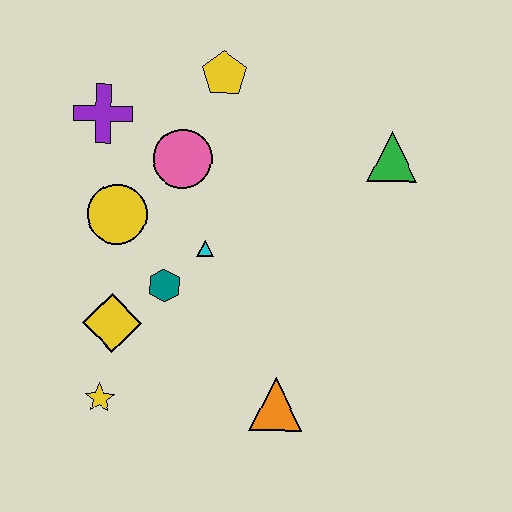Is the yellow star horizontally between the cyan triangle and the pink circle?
No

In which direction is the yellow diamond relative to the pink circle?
The yellow diamond is below the pink circle.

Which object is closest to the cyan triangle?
The teal hexagon is closest to the cyan triangle.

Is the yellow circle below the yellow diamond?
No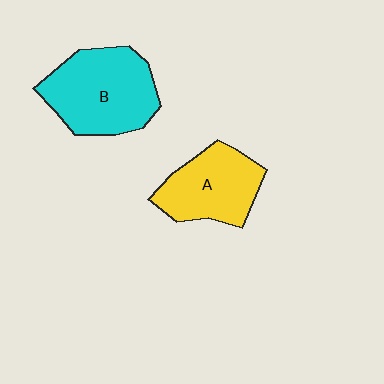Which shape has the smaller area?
Shape A (yellow).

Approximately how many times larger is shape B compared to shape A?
Approximately 1.3 times.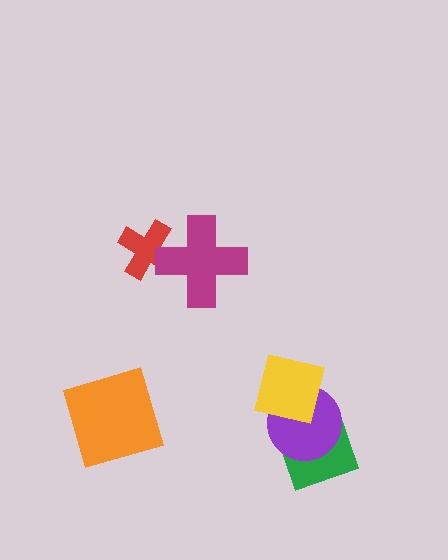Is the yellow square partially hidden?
No, no other shape covers it.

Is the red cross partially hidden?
Yes, it is partially covered by another shape.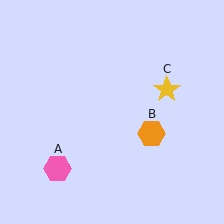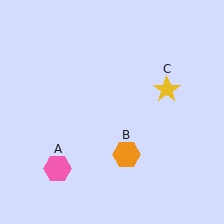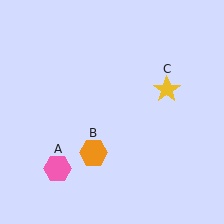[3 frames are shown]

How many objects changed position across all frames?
1 object changed position: orange hexagon (object B).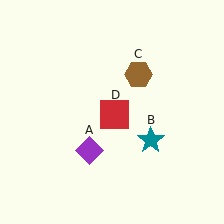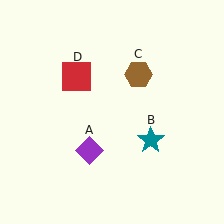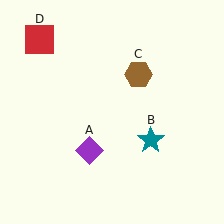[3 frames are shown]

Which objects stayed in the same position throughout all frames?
Purple diamond (object A) and teal star (object B) and brown hexagon (object C) remained stationary.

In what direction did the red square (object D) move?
The red square (object D) moved up and to the left.